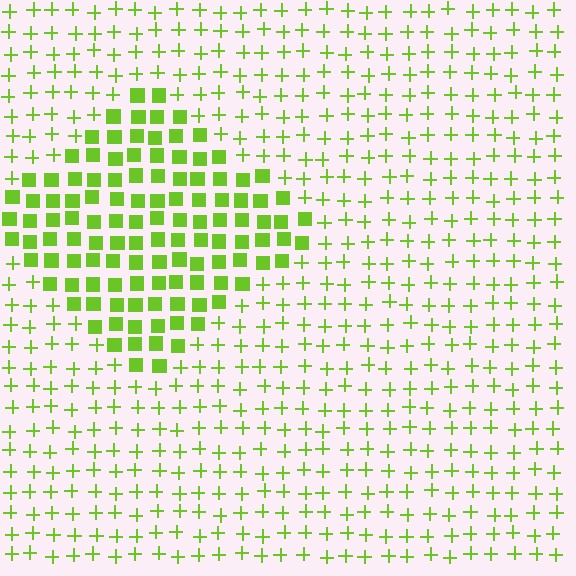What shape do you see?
I see a diamond.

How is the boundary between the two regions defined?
The boundary is defined by a change in element shape: squares inside vs. plus signs outside. All elements share the same color and spacing.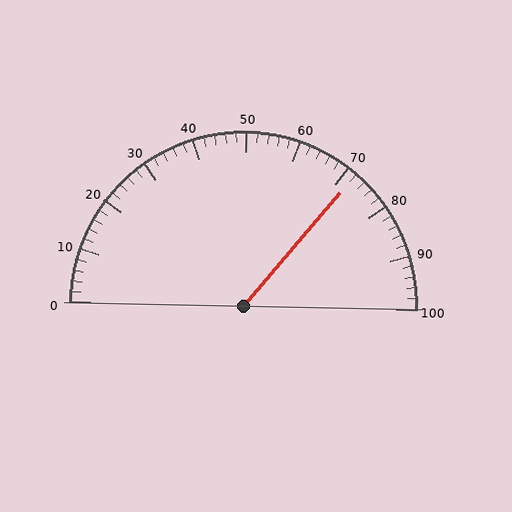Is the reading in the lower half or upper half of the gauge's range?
The reading is in the upper half of the range (0 to 100).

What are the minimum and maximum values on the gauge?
The gauge ranges from 0 to 100.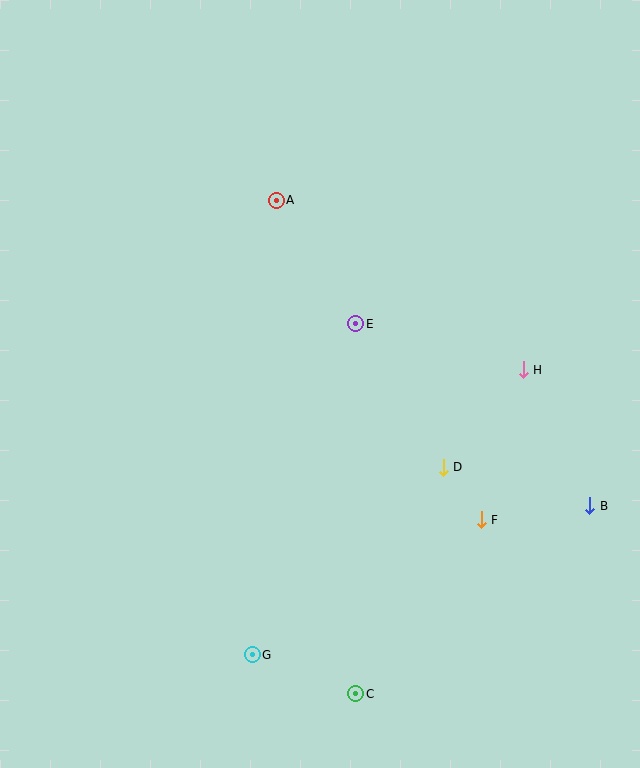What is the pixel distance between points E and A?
The distance between E and A is 147 pixels.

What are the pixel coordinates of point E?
Point E is at (356, 324).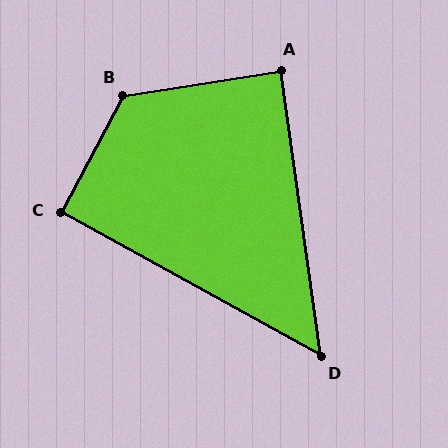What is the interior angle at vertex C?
Approximately 91 degrees (approximately right).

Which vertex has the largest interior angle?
B, at approximately 127 degrees.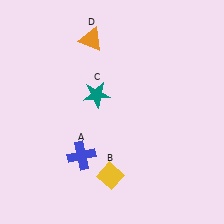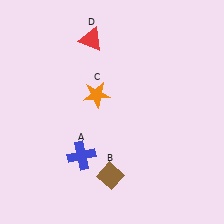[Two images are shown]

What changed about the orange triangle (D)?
In Image 1, D is orange. In Image 2, it changed to red.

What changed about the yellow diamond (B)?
In Image 1, B is yellow. In Image 2, it changed to brown.